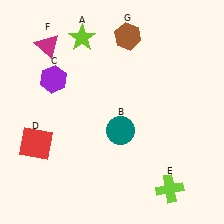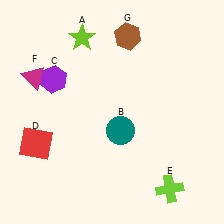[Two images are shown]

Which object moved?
The magenta triangle (F) moved down.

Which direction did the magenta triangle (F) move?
The magenta triangle (F) moved down.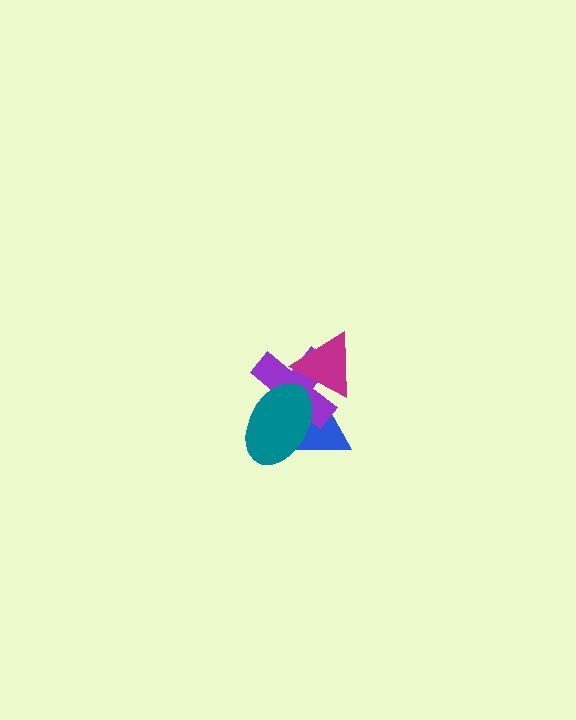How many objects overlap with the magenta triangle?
2 objects overlap with the magenta triangle.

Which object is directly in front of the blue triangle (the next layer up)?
The purple cross is directly in front of the blue triangle.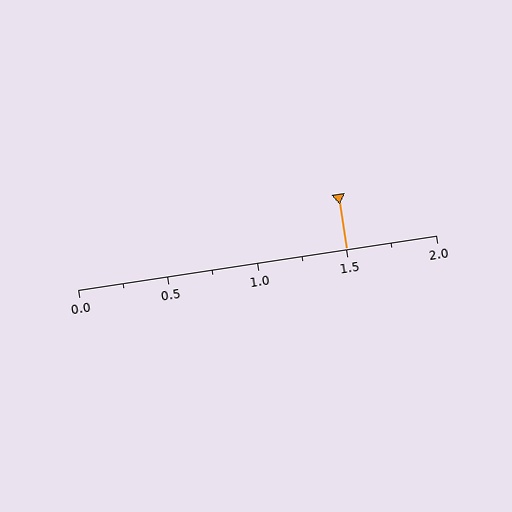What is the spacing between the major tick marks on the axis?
The major ticks are spaced 0.5 apart.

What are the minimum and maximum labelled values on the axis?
The axis runs from 0.0 to 2.0.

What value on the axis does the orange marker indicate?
The marker indicates approximately 1.5.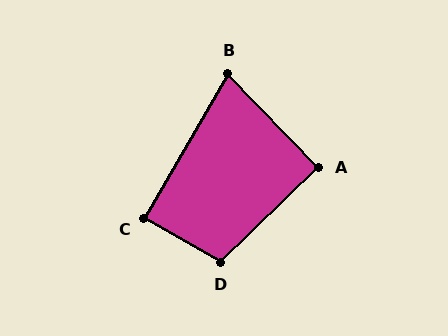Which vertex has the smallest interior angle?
B, at approximately 74 degrees.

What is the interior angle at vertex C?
Approximately 90 degrees (approximately right).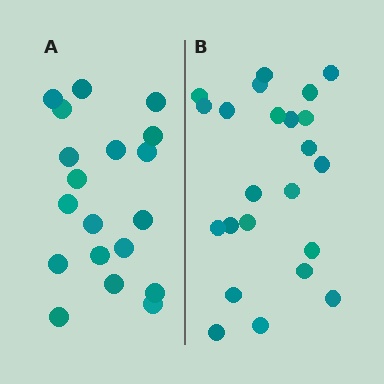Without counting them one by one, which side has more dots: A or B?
Region B (the right region) has more dots.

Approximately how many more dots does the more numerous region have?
Region B has about 4 more dots than region A.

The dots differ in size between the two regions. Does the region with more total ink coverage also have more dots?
No. Region A has more total ink coverage because its dots are larger, but region B actually contains more individual dots. Total area can be misleading — the number of items is what matters here.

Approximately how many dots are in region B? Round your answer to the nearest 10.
About 20 dots. (The exact count is 23, which rounds to 20.)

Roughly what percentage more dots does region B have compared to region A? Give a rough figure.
About 20% more.